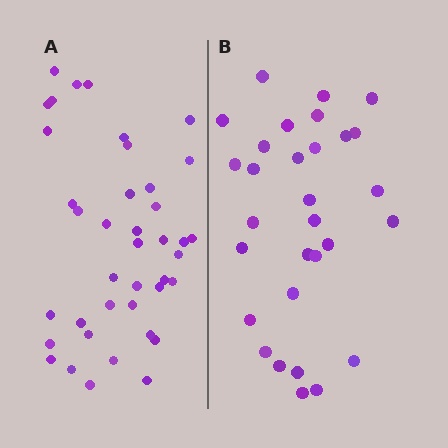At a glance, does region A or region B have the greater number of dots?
Region A (the left region) has more dots.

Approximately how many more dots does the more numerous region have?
Region A has roughly 10 or so more dots than region B.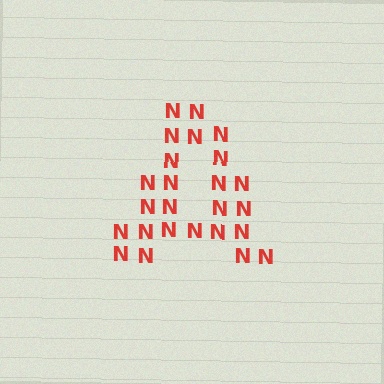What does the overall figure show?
The overall figure shows the letter A.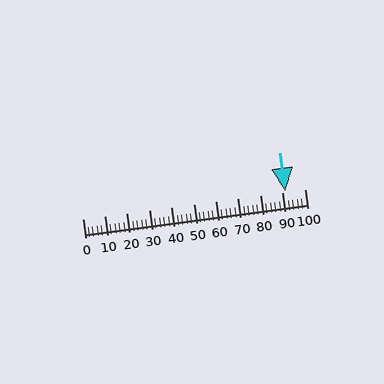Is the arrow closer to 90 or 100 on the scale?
The arrow is closer to 90.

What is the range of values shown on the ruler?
The ruler shows values from 0 to 100.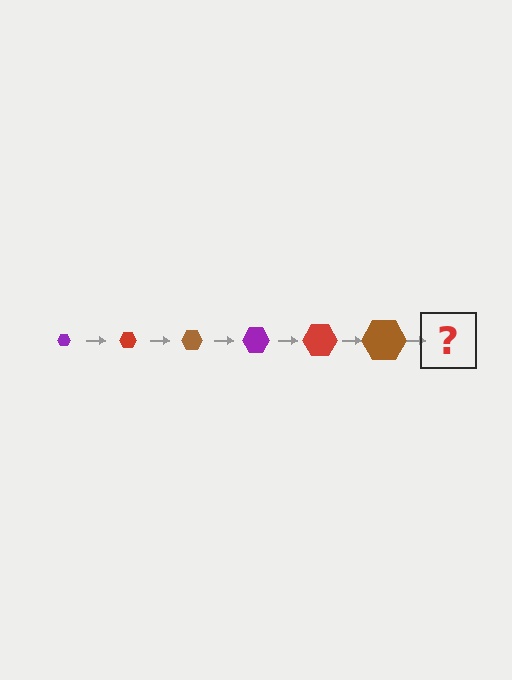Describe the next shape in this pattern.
It should be a purple hexagon, larger than the previous one.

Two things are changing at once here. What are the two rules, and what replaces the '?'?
The two rules are that the hexagon grows larger each step and the color cycles through purple, red, and brown. The '?' should be a purple hexagon, larger than the previous one.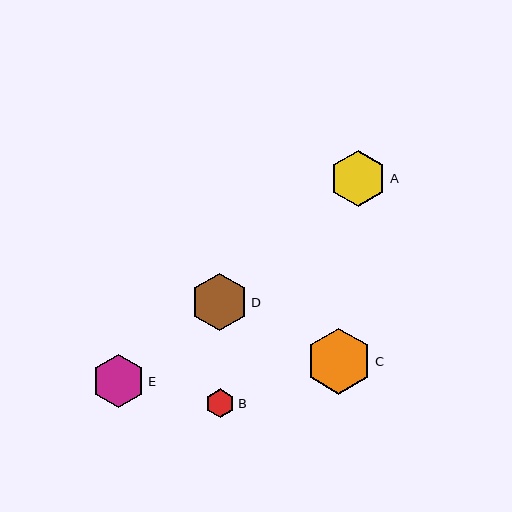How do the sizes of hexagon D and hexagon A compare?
Hexagon D and hexagon A are approximately the same size.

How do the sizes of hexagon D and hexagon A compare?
Hexagon D and hexagon A are approximately the same size.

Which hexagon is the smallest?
Hexagon B is the smallest with a size of approximately 28 pixels.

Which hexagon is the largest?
Hexagon C is the largest with a size of approximately 66 pixels.